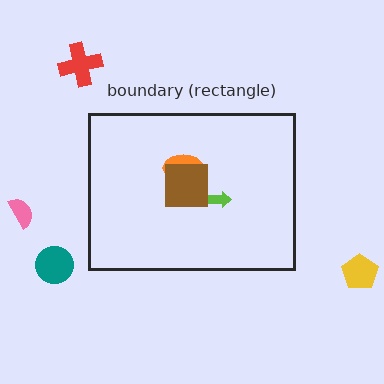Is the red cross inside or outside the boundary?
Outside.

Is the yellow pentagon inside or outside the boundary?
Outside.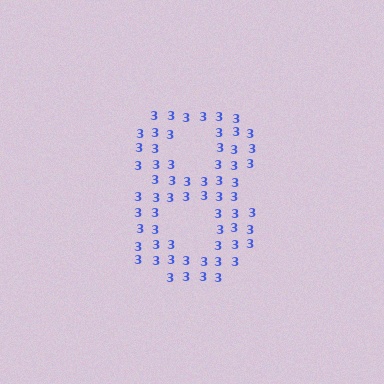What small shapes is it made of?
It is made of small digit 3's.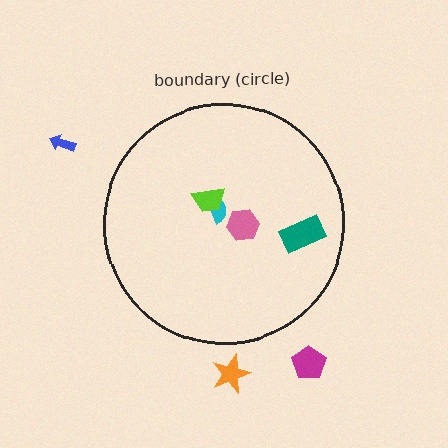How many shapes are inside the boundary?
4 inside, 3 outside.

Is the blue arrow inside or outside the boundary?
Outside.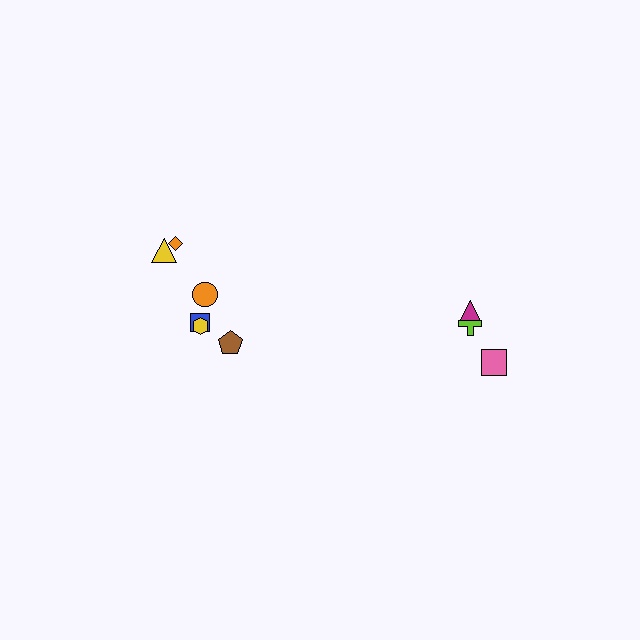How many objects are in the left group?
There are 6 objects.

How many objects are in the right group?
There are 3 objects.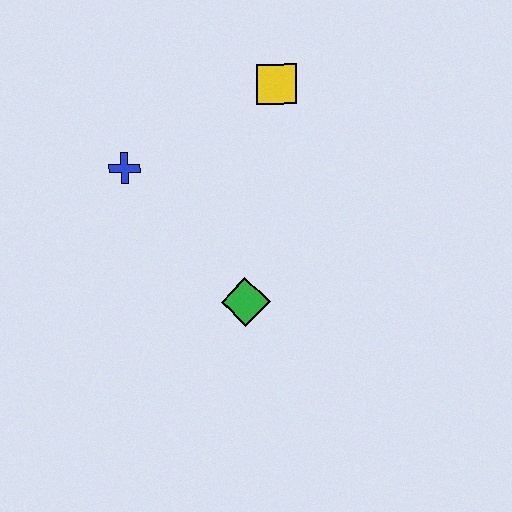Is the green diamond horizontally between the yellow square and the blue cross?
Yes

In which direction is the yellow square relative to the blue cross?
The yellow square is to the right of the blue cross.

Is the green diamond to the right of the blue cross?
Yes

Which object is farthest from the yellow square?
The green diamond is farthest from the yellow square.